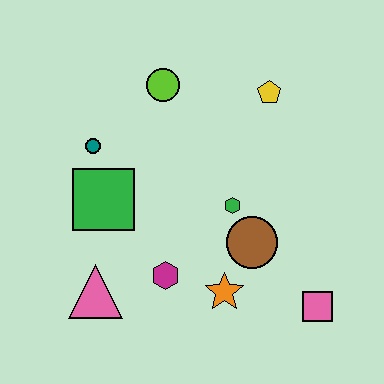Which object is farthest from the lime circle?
The pink square is farthest from the lime circle.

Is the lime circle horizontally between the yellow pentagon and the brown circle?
No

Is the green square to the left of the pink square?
Yes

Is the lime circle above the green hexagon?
Yes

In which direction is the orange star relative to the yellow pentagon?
The orange star is below the yellow pentagon.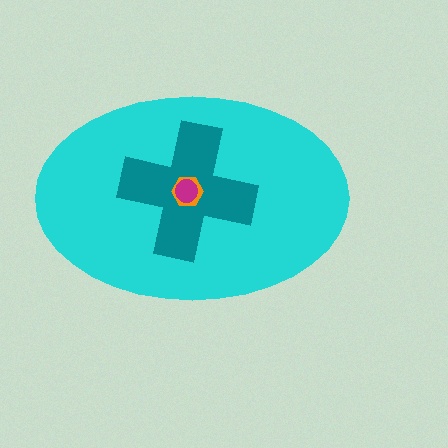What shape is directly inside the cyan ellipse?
The teal cross.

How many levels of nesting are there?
4.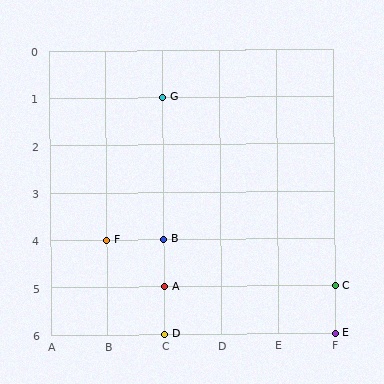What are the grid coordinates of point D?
Point D is at grid coordinates (C, 6).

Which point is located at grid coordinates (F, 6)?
Point E is at (F, 6).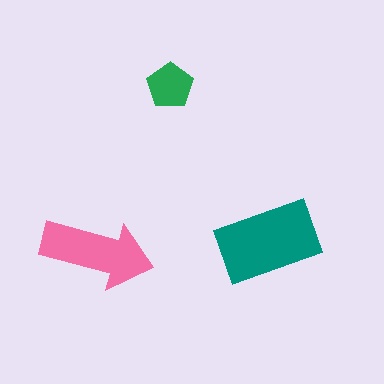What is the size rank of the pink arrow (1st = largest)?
2nd.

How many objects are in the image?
There are 3 objects in the image.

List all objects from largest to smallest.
The teal rectangle, the pink arrow, the green pentagon.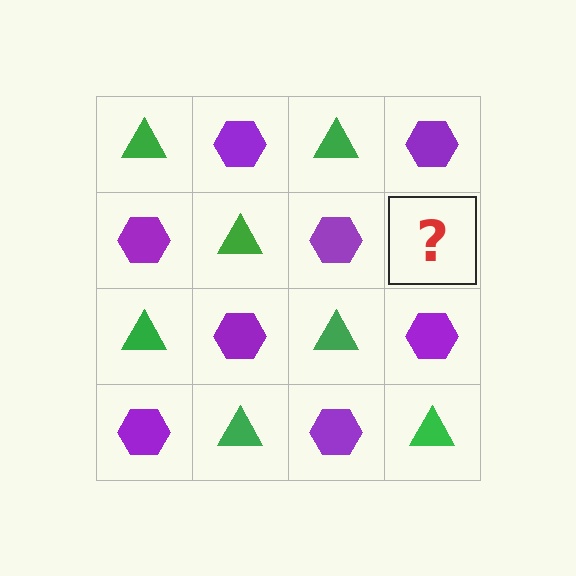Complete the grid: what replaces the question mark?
The question mark should be replaced with a green triangle.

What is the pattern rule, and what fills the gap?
The rule is that it alternates green triangle and purple hexagon in a checkerboard pattern. The gap should be filled with a green triangle.